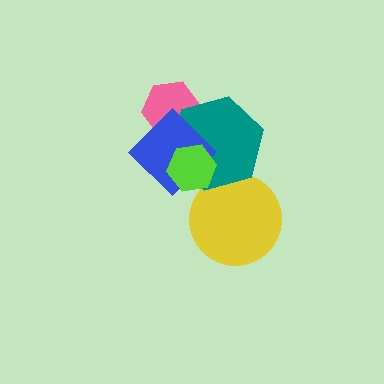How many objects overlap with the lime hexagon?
2 objects overlap with the lime hexagon.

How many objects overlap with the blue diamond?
3 objects overlap with the blue diamond.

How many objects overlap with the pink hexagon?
2 objects overlap with the pink hexagon.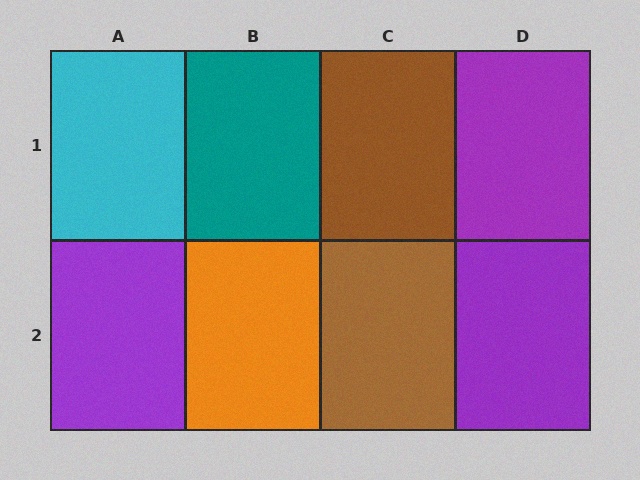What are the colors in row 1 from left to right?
Cyan, teal, brown, purple.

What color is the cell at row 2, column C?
Brown.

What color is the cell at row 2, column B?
Orange.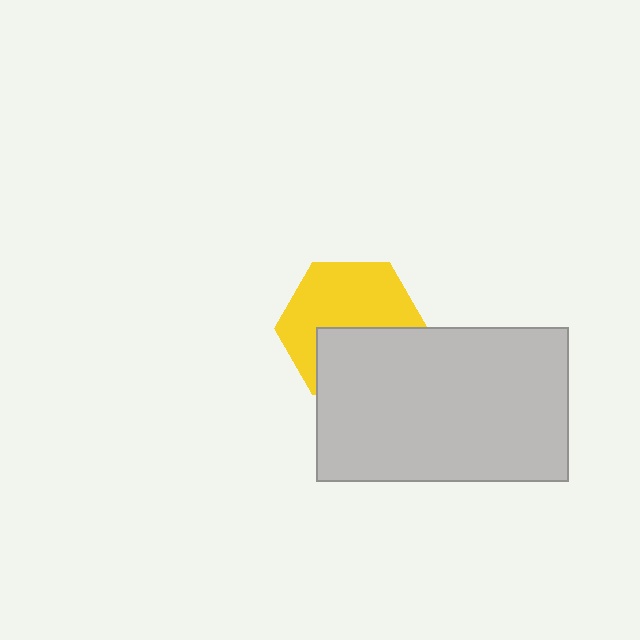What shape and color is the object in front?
The object in front is a light gray rectangle.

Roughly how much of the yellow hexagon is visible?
About half of it is visible (roughly 59%).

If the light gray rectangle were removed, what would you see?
You would see the complete yellow hexagon.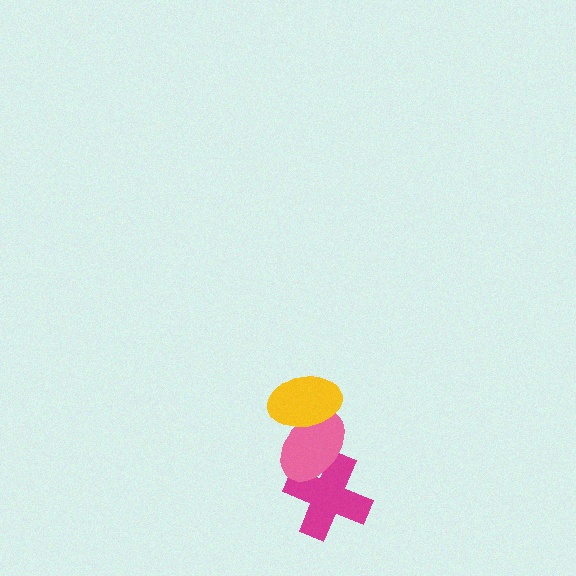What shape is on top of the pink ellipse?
The yellow ellipse is on top of the pink ellipse.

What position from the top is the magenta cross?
The magenta cross is 3rd from the top.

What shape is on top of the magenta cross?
The pink ellipse is on top of the magenta cross.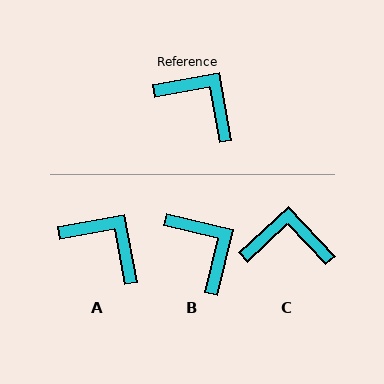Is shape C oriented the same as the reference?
No, it is off by about 33 degrees.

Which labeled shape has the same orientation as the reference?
A.